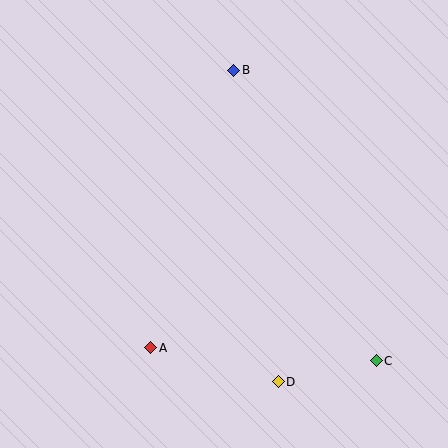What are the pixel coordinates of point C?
Point C is at (376, 361).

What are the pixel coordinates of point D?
Point D is at (278, 382).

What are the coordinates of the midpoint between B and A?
The midpoint between B and A is at (192, 209).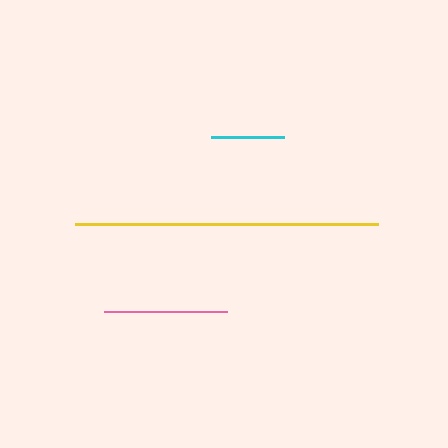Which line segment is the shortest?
The cyan line is the shortest at approximately 73 pixels.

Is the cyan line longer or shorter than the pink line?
The pink line is longer than the cyan line.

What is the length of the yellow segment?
The yellow segment is approximately 303 pixels long.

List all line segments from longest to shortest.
From longest to shortest: yellow, pink, cyan.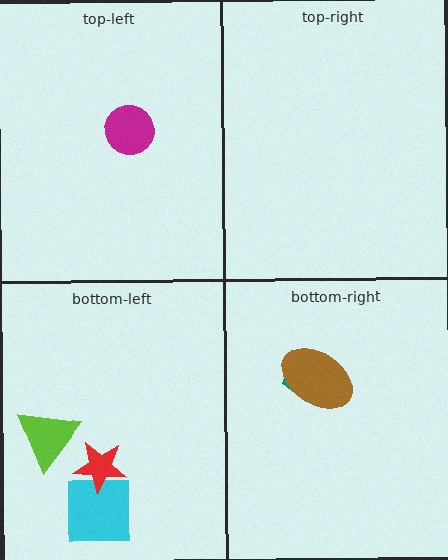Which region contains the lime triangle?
The bottom-left region.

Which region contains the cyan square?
The bottom-left region.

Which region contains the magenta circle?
The top-left region.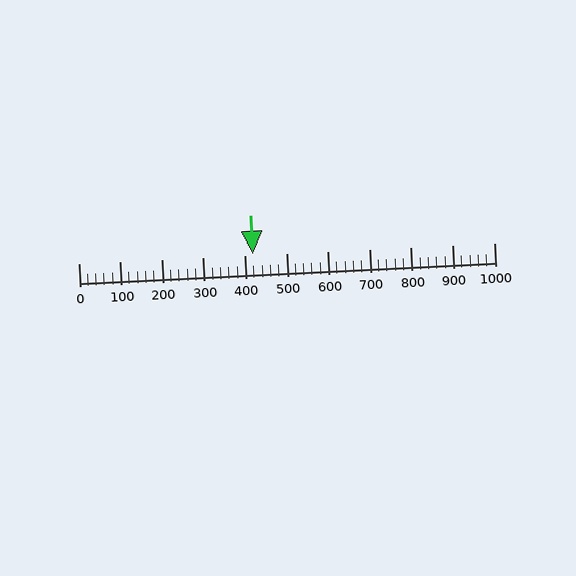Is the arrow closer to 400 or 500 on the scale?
The arrow is closer to 400.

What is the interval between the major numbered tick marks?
The major tick marks are spaced 100 units apart.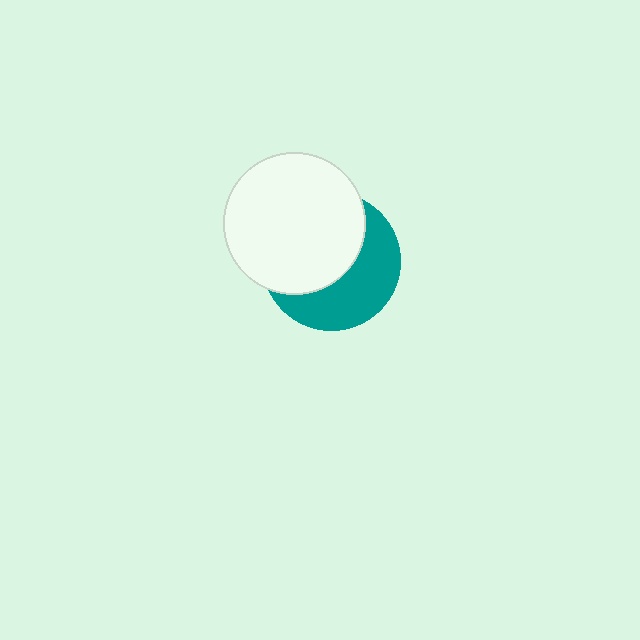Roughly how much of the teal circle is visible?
About half of it is visible (roughly 45%).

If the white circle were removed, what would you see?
You would see the complete teal circle.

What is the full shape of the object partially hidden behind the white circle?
The partially hidden object is a teal circle.